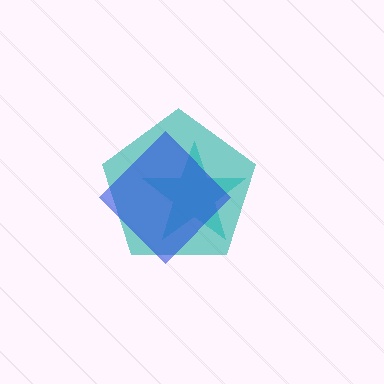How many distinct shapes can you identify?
There are 3 distinct shapes: a cyan star, a teal pentagon, a blue diamond.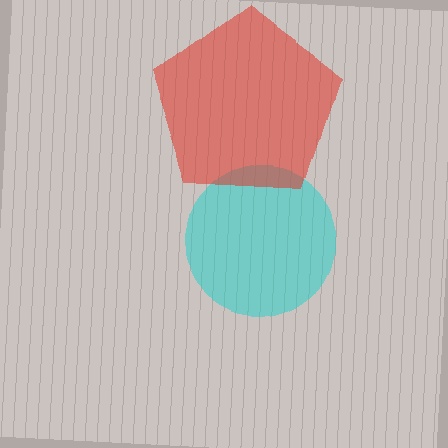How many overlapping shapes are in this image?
There are 2 overlapping shapes in the image.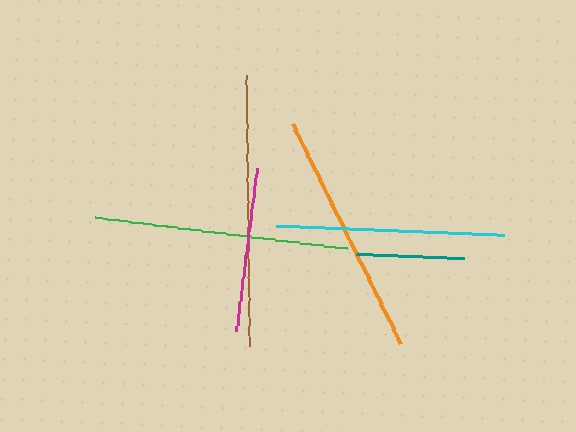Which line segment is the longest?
The brown line is the longest at approximately 270 pixels.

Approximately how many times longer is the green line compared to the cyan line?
The green line is approximately 1.1 times the length of the cyan line.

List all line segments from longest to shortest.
From longest to shortest: brown, green, orange, cyan, magenta, teal.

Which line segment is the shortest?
The teal line is the shortest at approximately 108 pixels.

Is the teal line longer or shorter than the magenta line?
The magenta line is longer than the teal line.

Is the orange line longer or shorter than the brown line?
The brown line is longer than the orange line.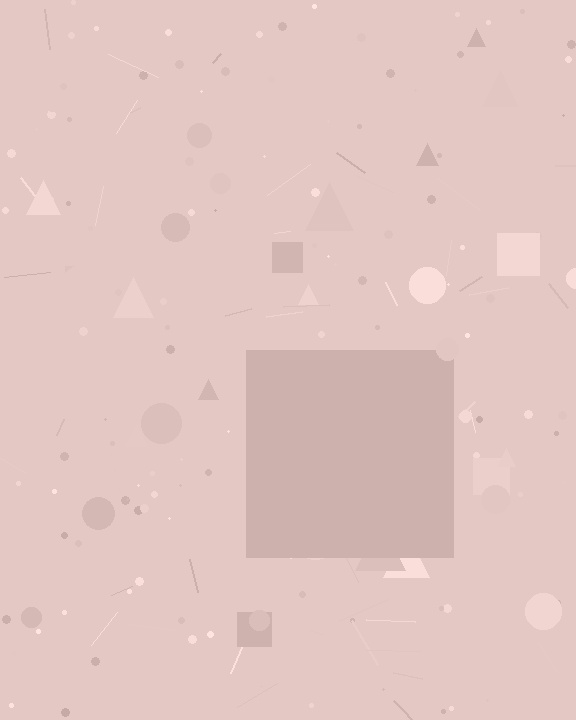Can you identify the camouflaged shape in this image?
The camouflaged shape is a square.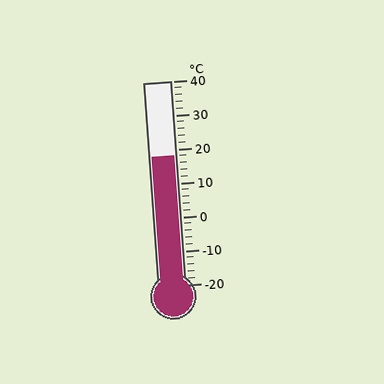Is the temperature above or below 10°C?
The temperature is above 10°C.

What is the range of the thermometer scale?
The thermometer scale ranges from -20°C to 40°C.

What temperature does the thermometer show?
The thermometer shows approximately 18°C.